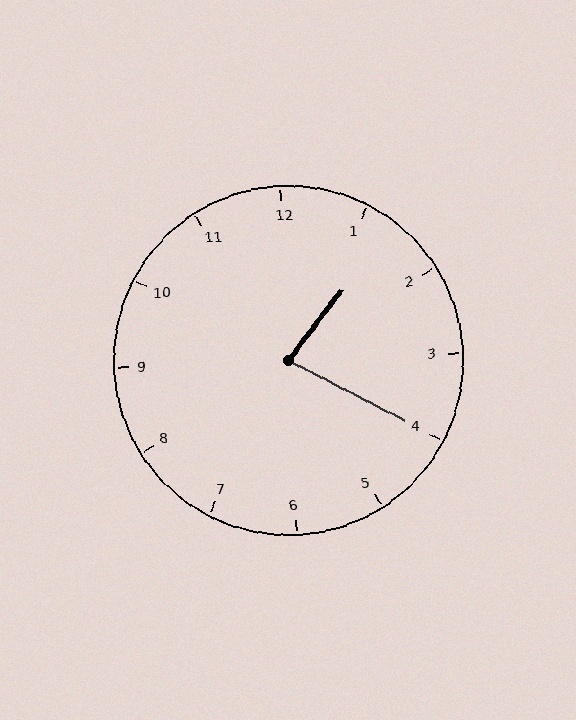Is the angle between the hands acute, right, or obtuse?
It is acute.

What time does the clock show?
1:20.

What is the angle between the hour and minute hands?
Approximately 80 degrees.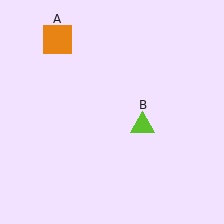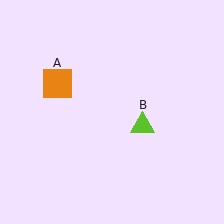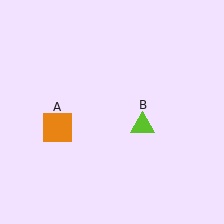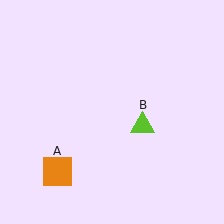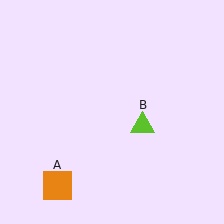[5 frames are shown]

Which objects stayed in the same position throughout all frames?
Lime triangle (object B) remained stationary.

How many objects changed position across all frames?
1 object changed position: orange square (object A).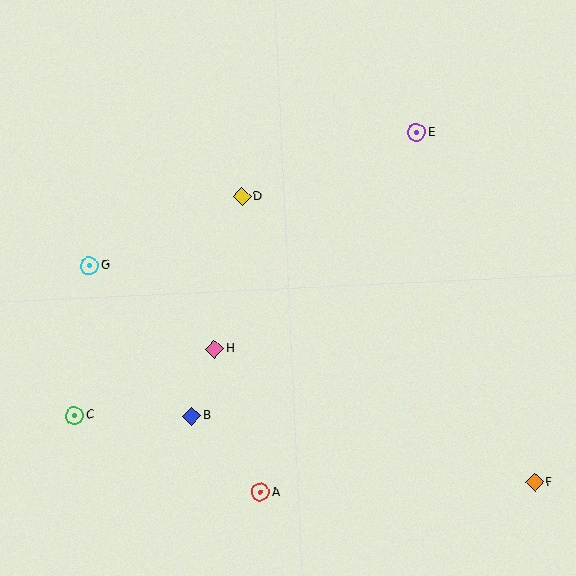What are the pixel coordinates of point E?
Point E is at (417, 132).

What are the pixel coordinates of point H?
Point H is at (215, 349).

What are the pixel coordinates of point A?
Point A is at (260, 492).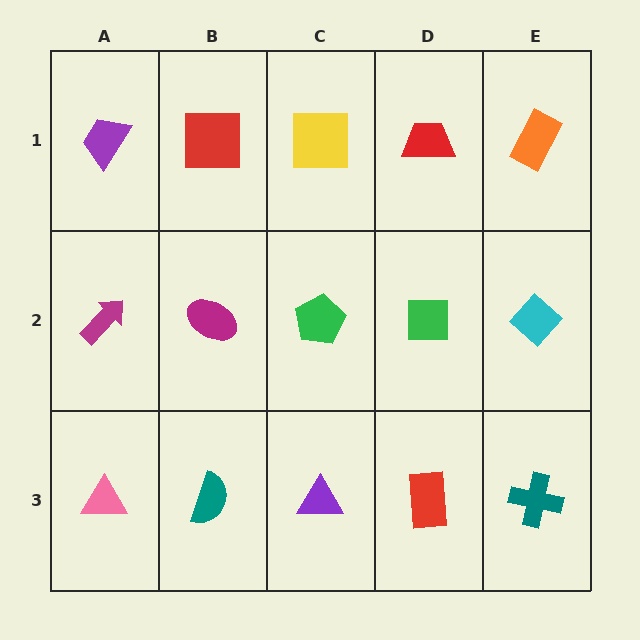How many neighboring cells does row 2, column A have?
3.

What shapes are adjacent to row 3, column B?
A magenta ellipse (row 2, column B), a pink triangle (row 3, column A), a purple triangle (row 3, column C).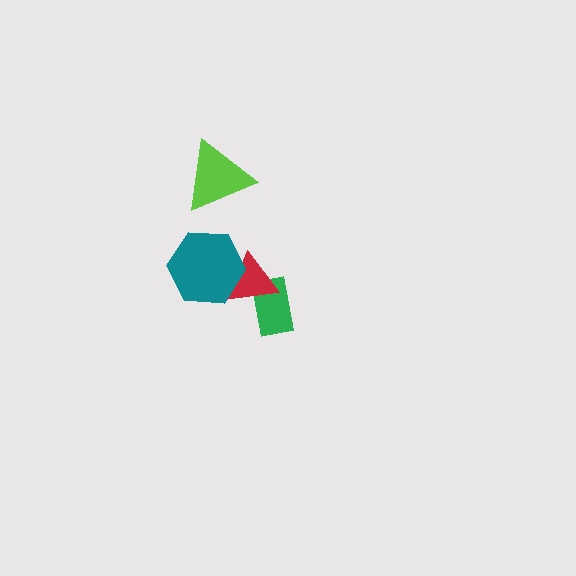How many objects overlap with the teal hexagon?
1 object overlaps with the teal hexagon.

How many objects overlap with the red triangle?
2 objects overlap with the red triangle.